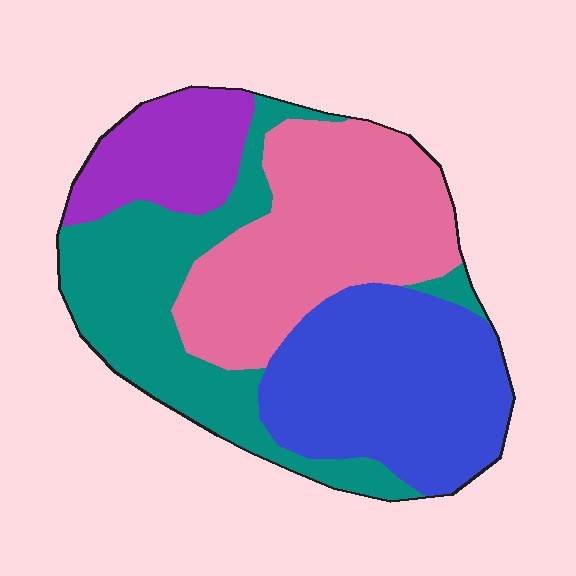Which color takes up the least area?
Purple, at roughly 15%.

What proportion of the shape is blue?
Blue takes up between a sixth and a third of the shape.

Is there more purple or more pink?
Pink.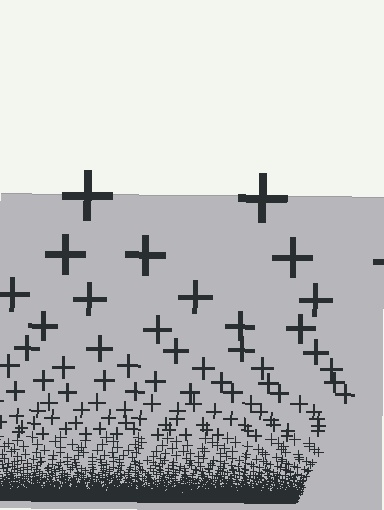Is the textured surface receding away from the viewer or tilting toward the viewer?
The surface appears to tilt toward the viewer. Texture elements get larger and sparser toward the top.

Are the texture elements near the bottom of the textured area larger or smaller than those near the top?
Smaller. The gradient is inverted — elements near the bottom are smaller and denser.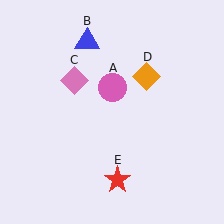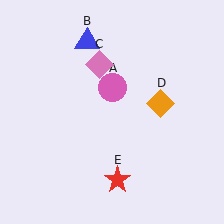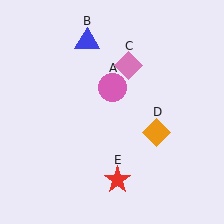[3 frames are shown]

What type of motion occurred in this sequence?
The pink diamond (object C), orange diamond (object D) rotated clockwise around the center of the scene.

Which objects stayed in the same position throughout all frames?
Pink circle (object A) and blue triangle (object B) and red star (object E) remained stationary.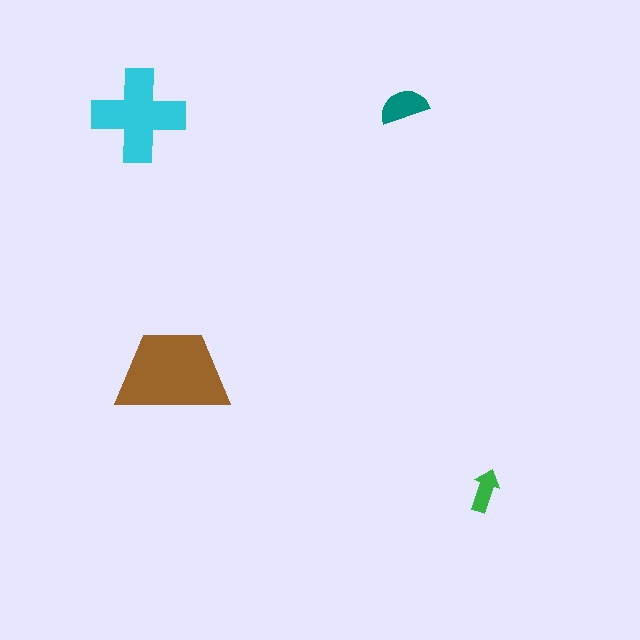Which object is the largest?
The brown trapezoid.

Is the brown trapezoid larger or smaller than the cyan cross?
Larger.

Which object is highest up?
The teal semicircle is topmost.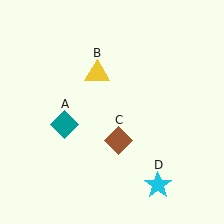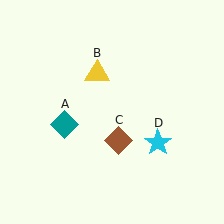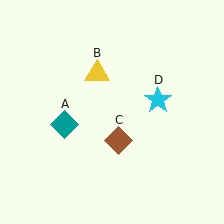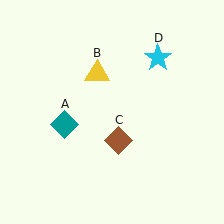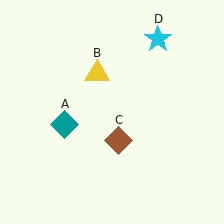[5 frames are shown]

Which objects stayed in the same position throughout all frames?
Teal diamond (object A) and yellow triangle (object B) and brown diamond (object C) remained stationary.